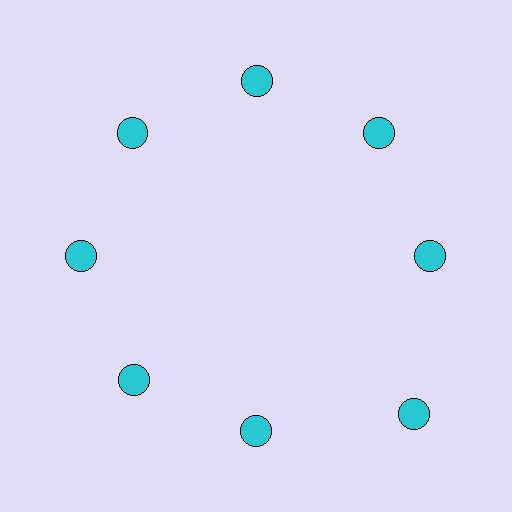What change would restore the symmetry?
The symmetry would be restored by moving it inward, back onto the ring so that all 8 circles sit at equal angles and equal distance from the center.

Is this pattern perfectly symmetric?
No. The 8 cyan circles are arranged in a ring, but one element near the 4 o'clock position is pushed outward from the center, breaking the 8-fold rotational symmetry.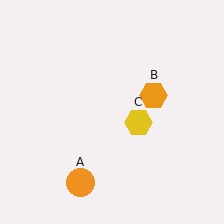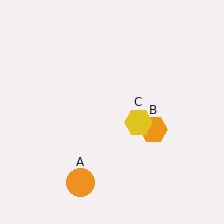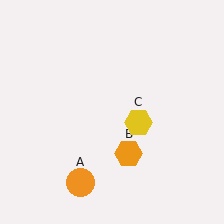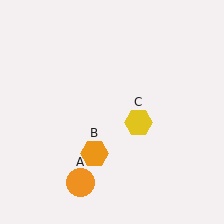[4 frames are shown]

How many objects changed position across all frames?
1 object changed position: orange hexagon (object B).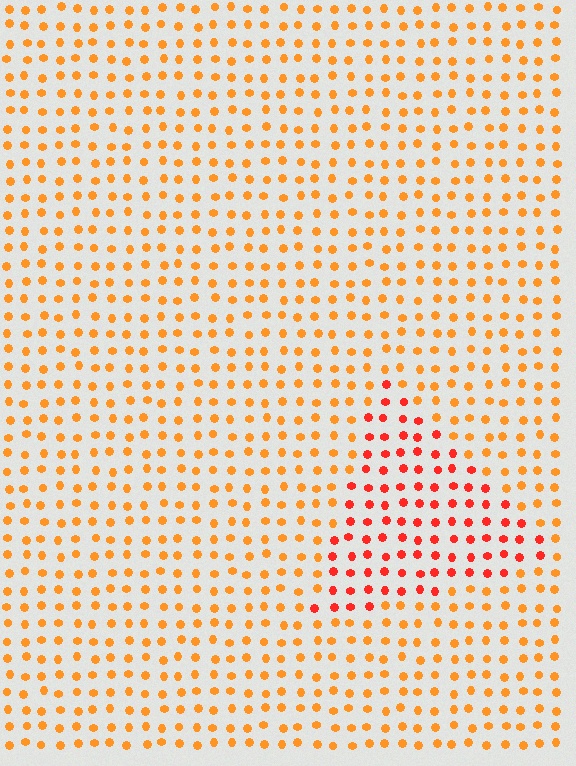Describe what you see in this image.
The image is filled with small orange elements in a uniform arrangement. A triangle-shaped region is visible where the elements are tinted to a slightly different hue, forming a subtle color boundary.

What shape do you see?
I see a triangle.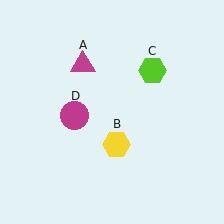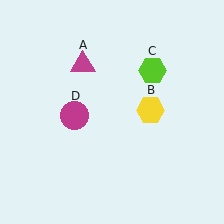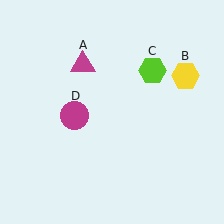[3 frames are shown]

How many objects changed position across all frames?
1 object changed position: yellow hexagon (object B).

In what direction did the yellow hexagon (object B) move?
The yellow hexagon (object B) moved up and to the right.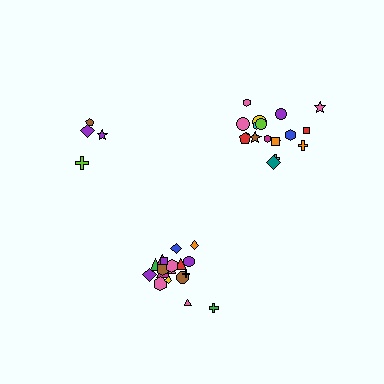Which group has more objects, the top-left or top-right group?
The top-right group.